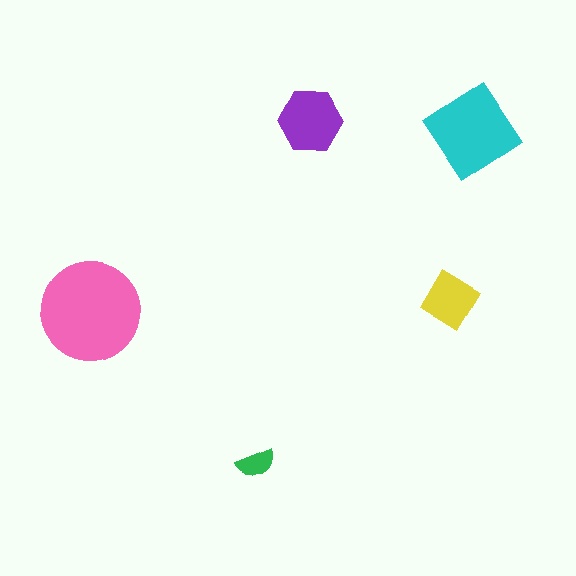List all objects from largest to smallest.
The pink circle, the cyan diamond, the purple hexagon, the yellow diamond, the green semicircle.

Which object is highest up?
The purple hexagon is topmost.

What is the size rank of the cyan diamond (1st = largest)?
2nd.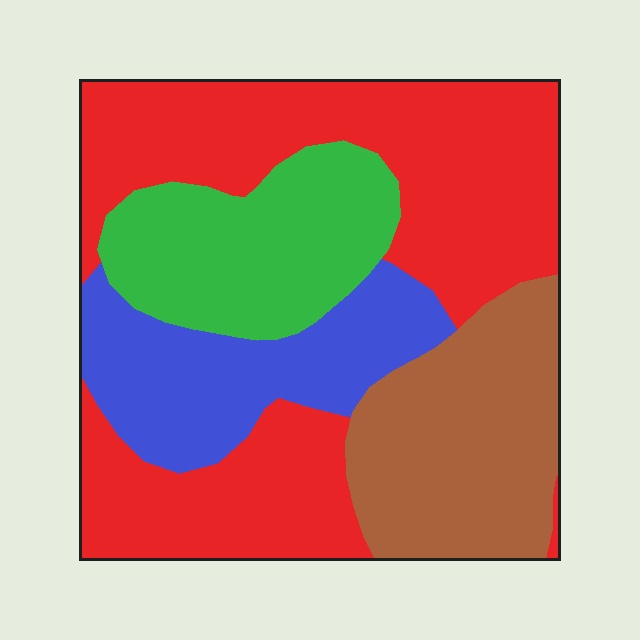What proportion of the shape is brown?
Brown covers around 20% of the shape.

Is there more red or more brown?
Red.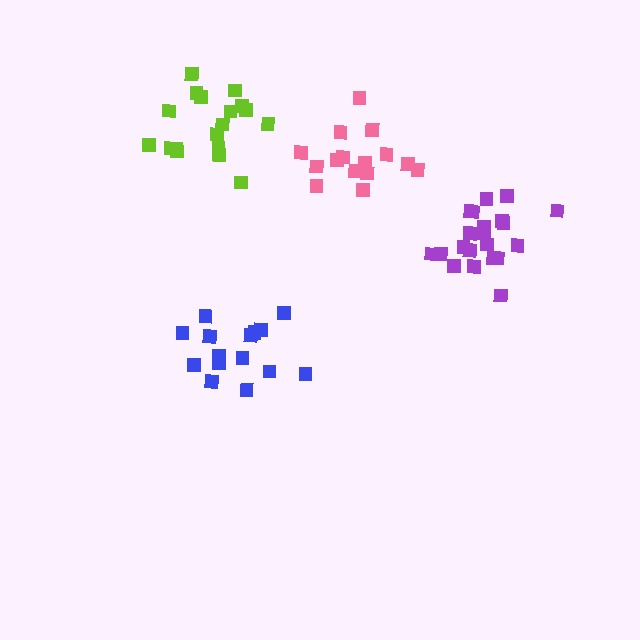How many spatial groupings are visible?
There are 4 spatial groupings.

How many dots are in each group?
Group 1: 15 dots, Group 2: 21 dots, Group 3: 15 dots, Group 4: 18 dots (69 total).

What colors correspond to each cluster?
The clusters are colored: pink, purple, blue, lime.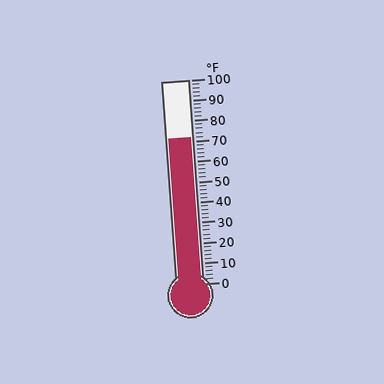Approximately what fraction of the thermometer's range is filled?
The thermometer is filled to approximately 70% of its range.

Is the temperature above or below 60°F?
The temperature is above 60°F.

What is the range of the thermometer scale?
The thermometer scale ranges from 0°F to 100°F.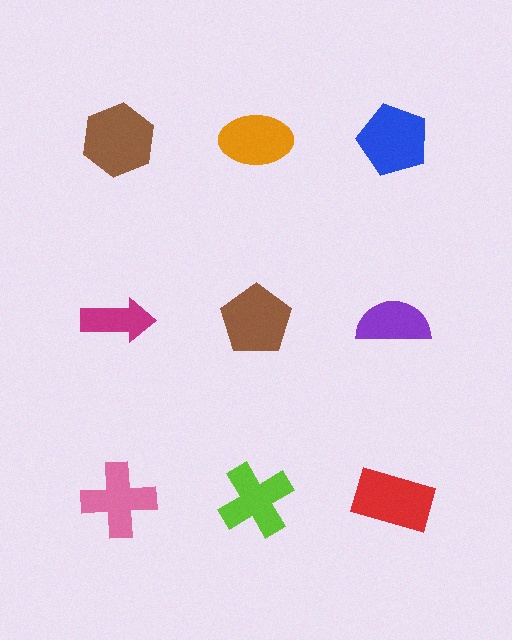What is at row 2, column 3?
A purple semicircle.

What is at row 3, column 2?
A lime cross.